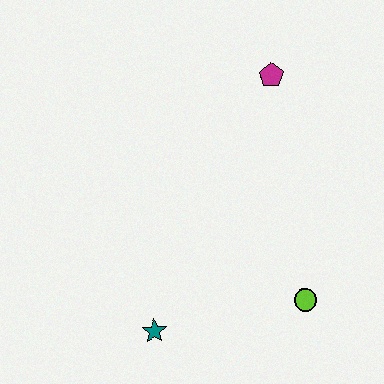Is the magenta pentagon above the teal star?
Yes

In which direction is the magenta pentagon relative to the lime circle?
The magenta pentagon is above the lime circle.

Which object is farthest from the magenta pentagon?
The teal star is farthest from the magenta pentagon.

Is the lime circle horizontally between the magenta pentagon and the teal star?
No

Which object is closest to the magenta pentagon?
The lime circle is closest to the magenta pentagon.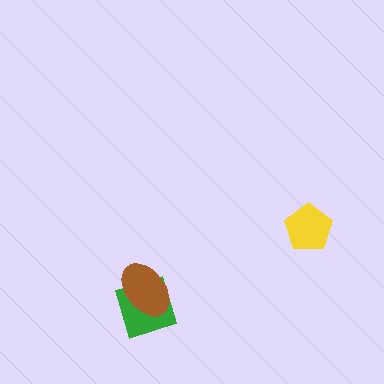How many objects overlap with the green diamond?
1 object overlaps with the green diamond.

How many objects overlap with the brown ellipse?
1 object overlaps with the brown ellipse.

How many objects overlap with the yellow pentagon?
0 objects overlap with the yellow pentagon.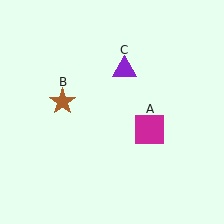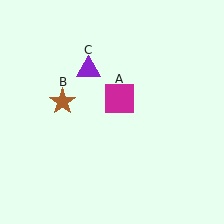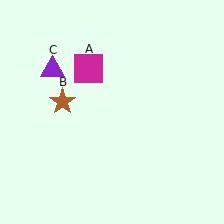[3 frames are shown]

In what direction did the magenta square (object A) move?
The magenta square (object A) moved up and to the left.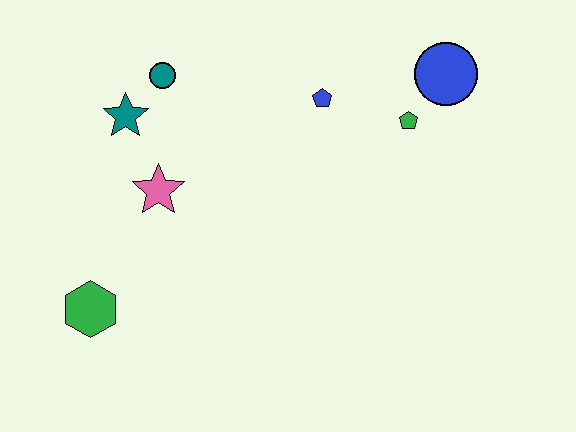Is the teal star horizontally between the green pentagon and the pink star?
No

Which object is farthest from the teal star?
The blue circle is farthest from the teal star.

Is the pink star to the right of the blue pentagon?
No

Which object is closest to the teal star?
The teal circle is closest to the teal star.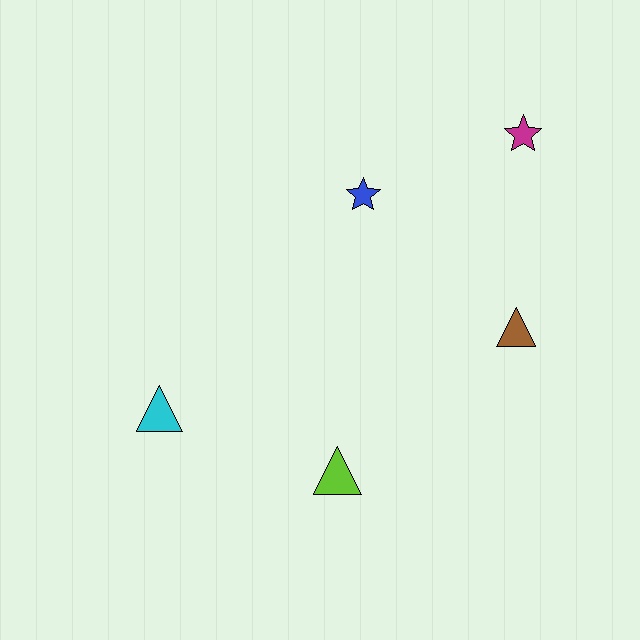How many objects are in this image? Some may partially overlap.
There are 5 objects.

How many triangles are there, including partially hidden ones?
There are 3 triangles.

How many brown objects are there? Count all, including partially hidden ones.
There is 1 brown object.